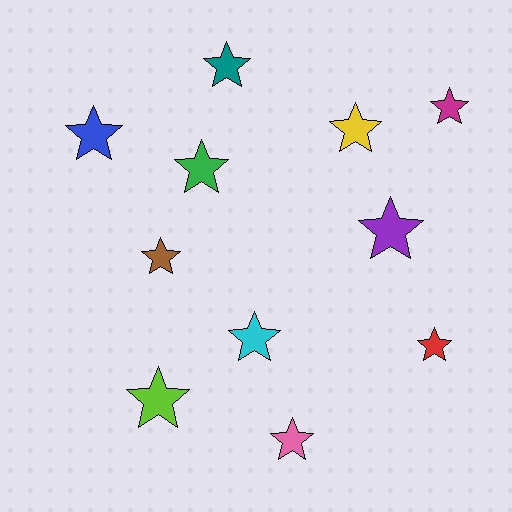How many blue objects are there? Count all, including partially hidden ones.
There is 1 blue object.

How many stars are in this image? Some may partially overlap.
There are 11 stars.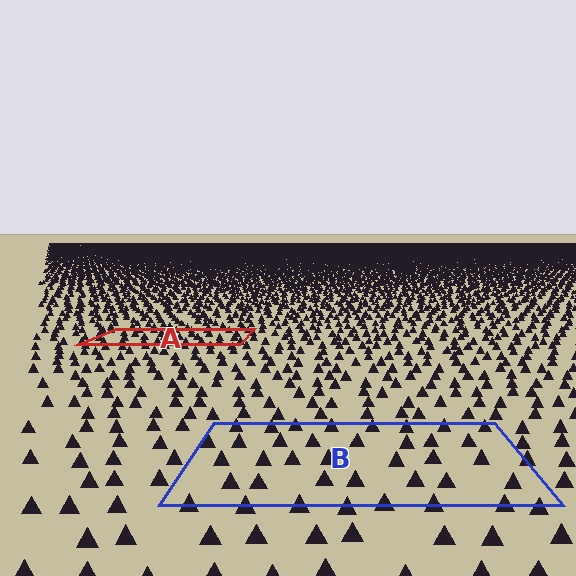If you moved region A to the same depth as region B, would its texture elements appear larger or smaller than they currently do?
They would appear larger. At a closer depth, the same texture elements are projected at a bigger on-screen size.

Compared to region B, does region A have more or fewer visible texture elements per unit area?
Region A has more texture elements per unit area — they are packed more densely because it is farther away.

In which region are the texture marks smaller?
The texture marks are smaller in region A, because it is farther away.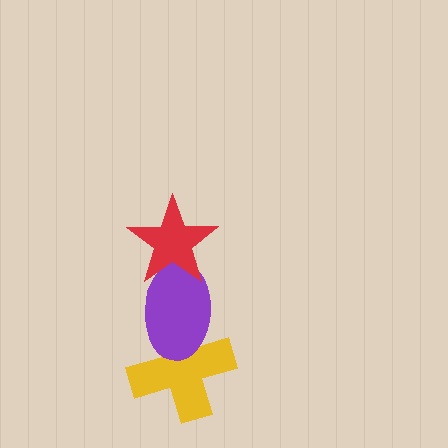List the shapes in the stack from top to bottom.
From top to bottom: the red star, the purple ellipse, the yellow cross.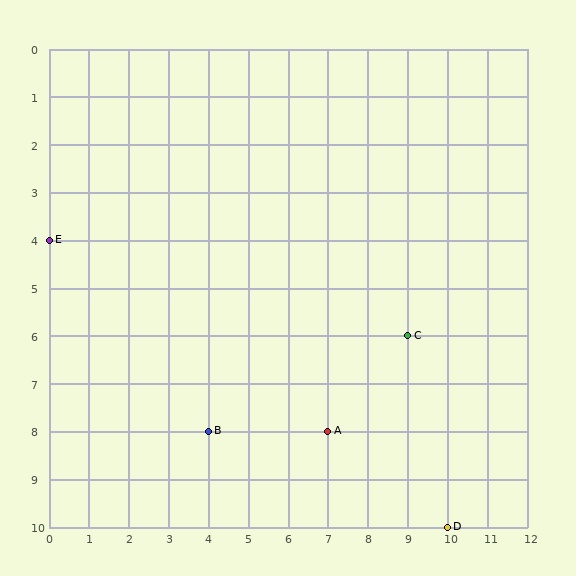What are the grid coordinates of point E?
Point E is at grid coordinates (0, 4).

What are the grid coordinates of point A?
Point A is at grid coordinates (7, 8).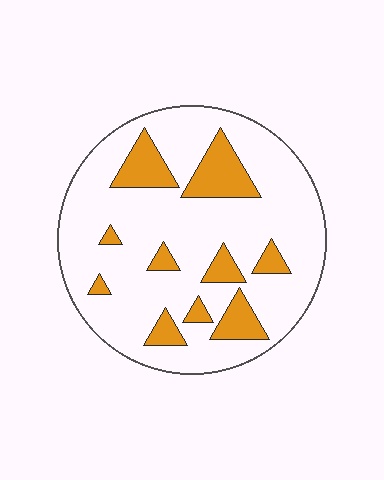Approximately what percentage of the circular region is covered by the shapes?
Approximately 20%.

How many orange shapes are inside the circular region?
10.